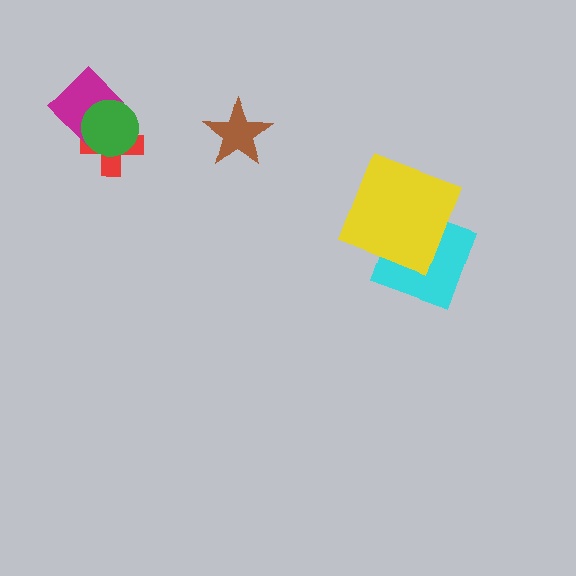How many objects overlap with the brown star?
0 objects overlap with the brown star.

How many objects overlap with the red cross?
2 objects overlap with the red cross.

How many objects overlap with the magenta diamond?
2 objects overlap with the magenta diamond.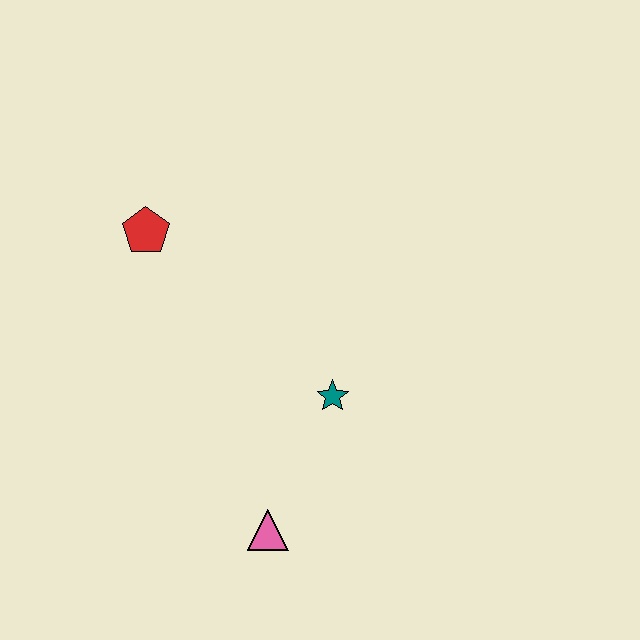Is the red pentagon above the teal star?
Yes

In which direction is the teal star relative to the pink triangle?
The teal star is above the pink triangle.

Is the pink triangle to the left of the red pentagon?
No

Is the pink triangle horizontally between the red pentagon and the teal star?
Yes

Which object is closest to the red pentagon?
The teal star is closest to the red pentagon.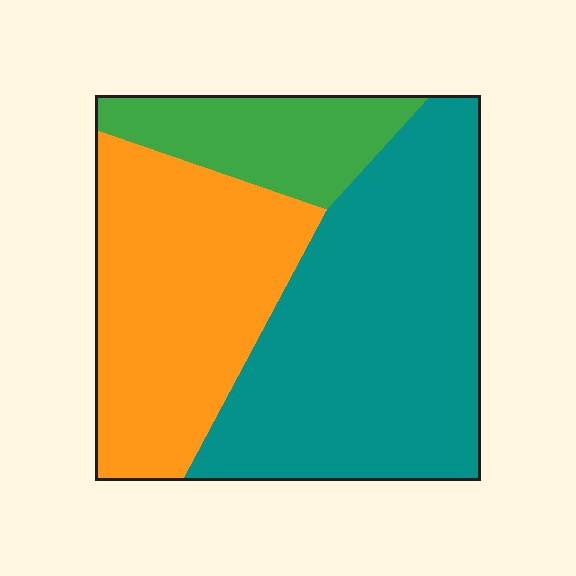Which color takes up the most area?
Teal, at roughly 50%.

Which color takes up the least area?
Green, at roughly 15%.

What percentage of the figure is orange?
Orange takes up about one third (1/3) of the figure.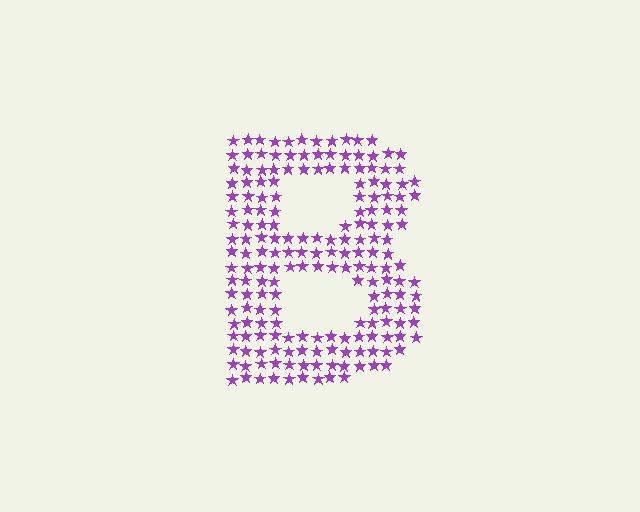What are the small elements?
The small elements are stars.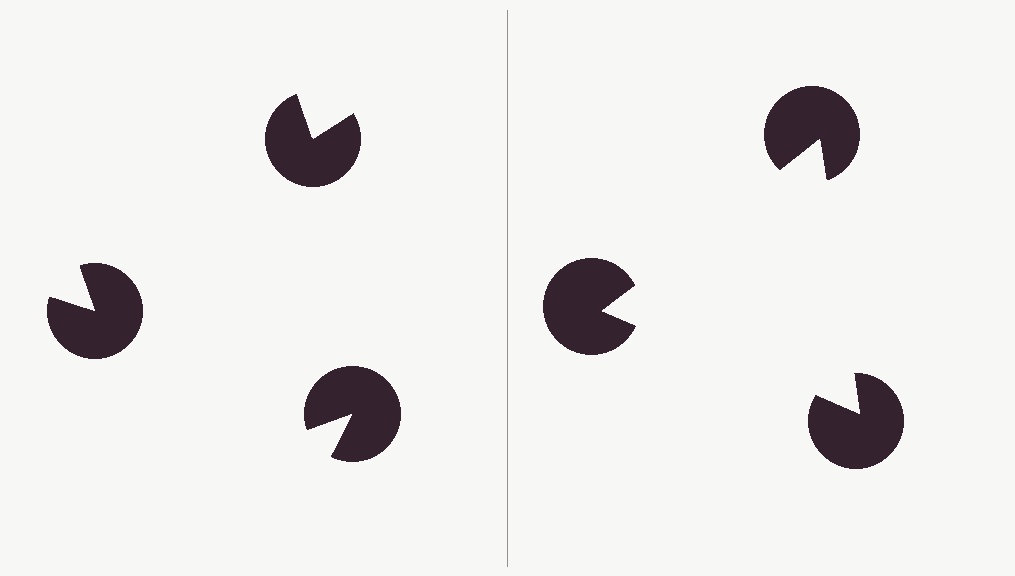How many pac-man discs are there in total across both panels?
6 — 3 on each side.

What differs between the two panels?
The pac-man discs are positioned identically on both sides; only the wedge orientations differ. On the right they align to a triangle; on the left they are misaligned.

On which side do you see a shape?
An illusory triangle appears on the right side. On the left side the wedge cuts are rotated, so no coherent shape forms.